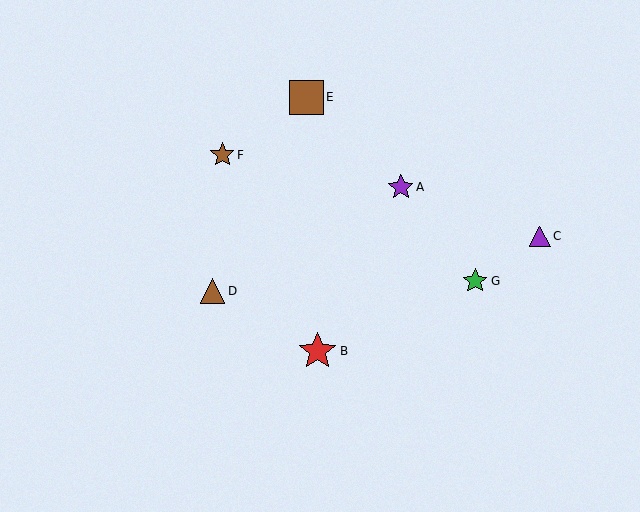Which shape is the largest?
The red star (labeled B) is the largest.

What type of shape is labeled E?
Shape E is a brown square.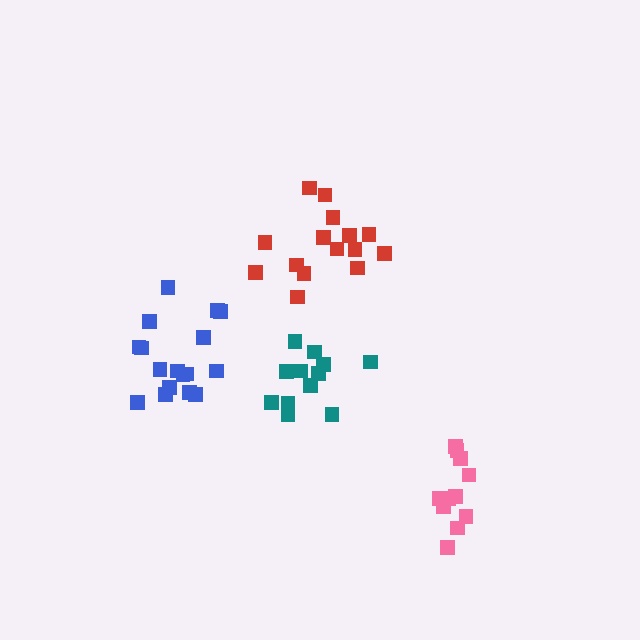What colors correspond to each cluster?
The clusters are colored: red, blue, pink, teal.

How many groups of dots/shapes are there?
There are 4 groups.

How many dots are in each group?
Group 1: 15 dots, Group 2: 17 dots, Group 3: 11 dots, Group 4: 12 dots (55 total).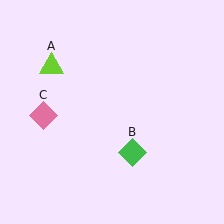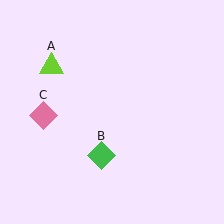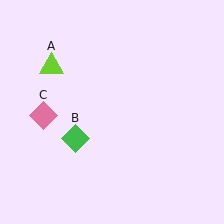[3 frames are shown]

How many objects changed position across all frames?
1 object changed position: green diamond (object B).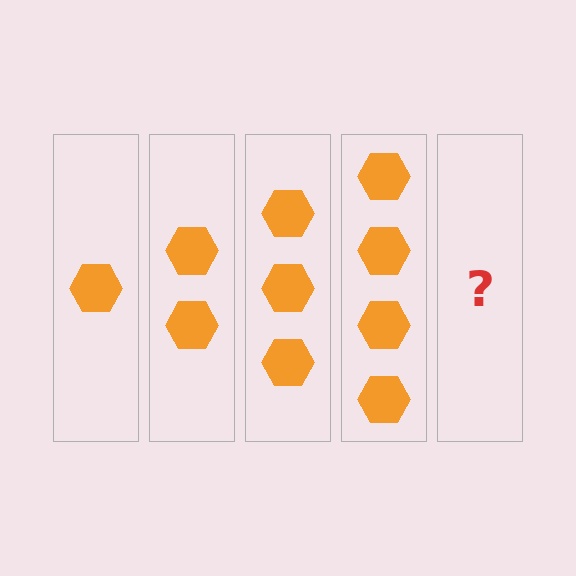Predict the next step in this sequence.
The next step is 5 hexagons.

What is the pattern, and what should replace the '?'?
The pattern is that each step adds one more hexagon. The '?' should be 5 hexagons.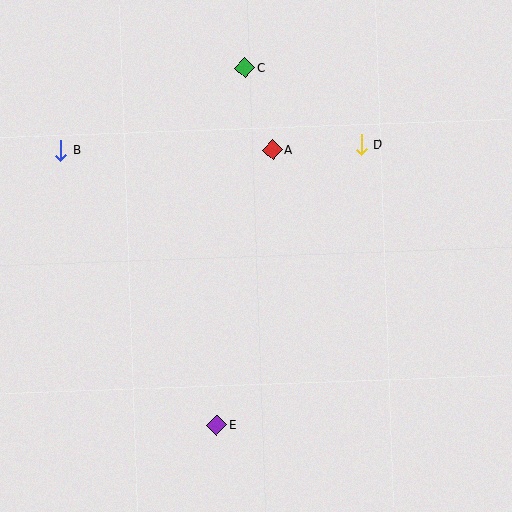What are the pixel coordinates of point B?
Point B is at (61, 151).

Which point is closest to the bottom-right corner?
Point E is closest to the bottom-right corner.